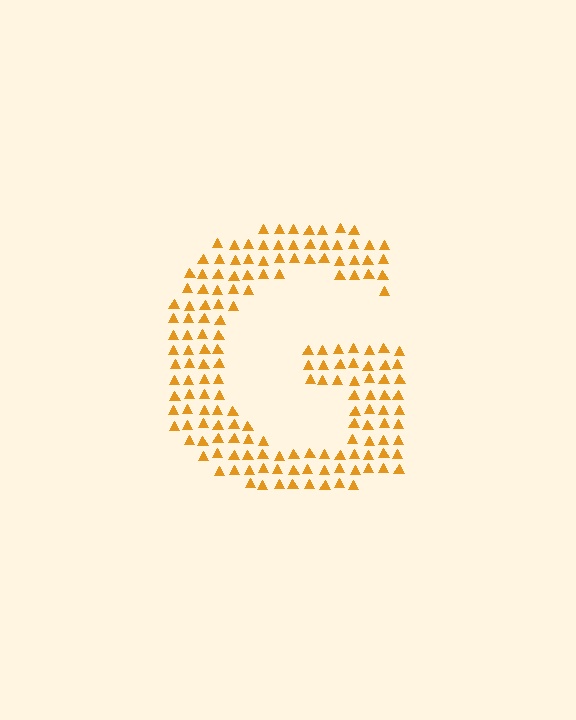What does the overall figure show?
The overall figure shows the letter G.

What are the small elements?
The small elements are triangles.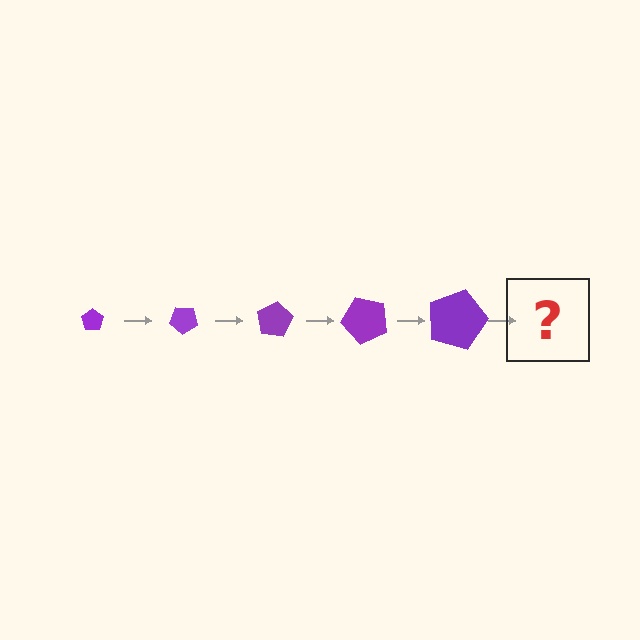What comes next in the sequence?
The next element should be a pentagon, larger than the previous one and rotated 200 degrees from the start.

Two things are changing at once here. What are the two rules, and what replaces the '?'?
The two rules are that the pentagon grows larger each step and it rotates 40 degrees each step. The '?' should be a pentagon, larger than the previous one and rotated 200 degrees from the start.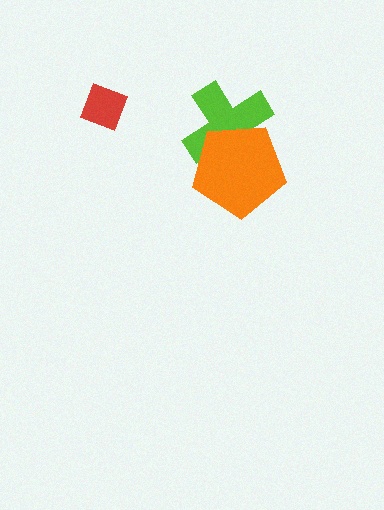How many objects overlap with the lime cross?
1 object overlaps with the lime cross.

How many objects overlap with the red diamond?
0 objects overlap with the red diamond.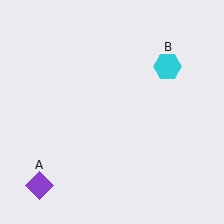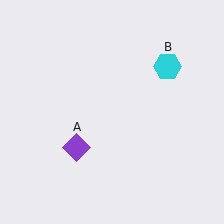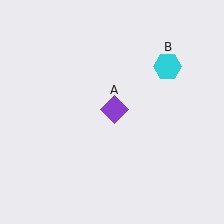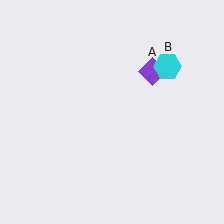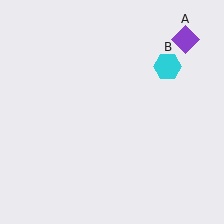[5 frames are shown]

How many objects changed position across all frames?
1 object changed position: purple diamond (object A).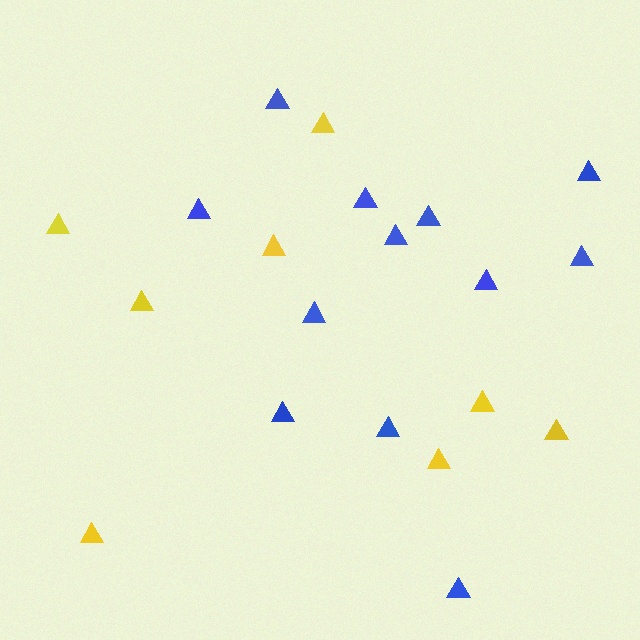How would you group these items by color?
There are 2 groups: one group of blue triangles (12) and one group of yellow triangles (8).